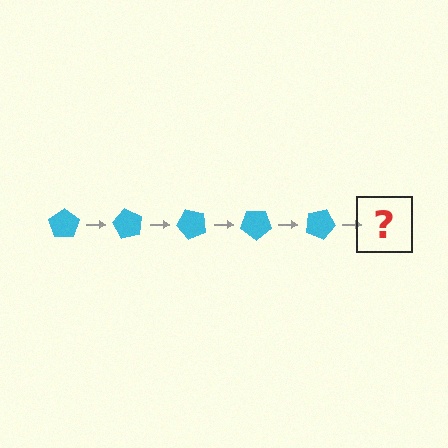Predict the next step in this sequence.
The next step is a cyan pentagon rotated 300 degrees.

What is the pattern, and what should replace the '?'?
The pattern is that the pentagon rotates 60 degrees each step. The '?' should be a cyan pentagon rotated 300 degrees.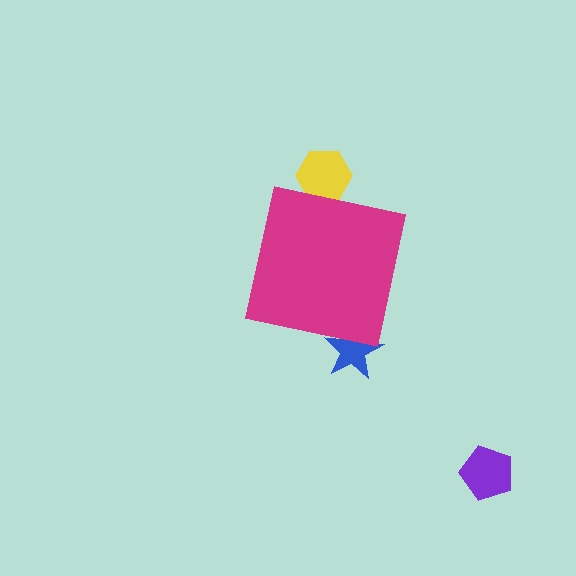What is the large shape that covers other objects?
A magenta square.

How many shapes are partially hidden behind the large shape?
2 shapes are partially hidden.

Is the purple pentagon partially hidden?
No, the purple pentagon is fully visible.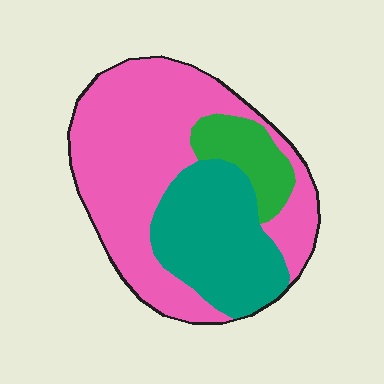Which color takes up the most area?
Pink, at roughly 60%.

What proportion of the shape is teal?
Teal takes up about one third (1/3) of the shape.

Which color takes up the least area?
Green, at roughly 10%.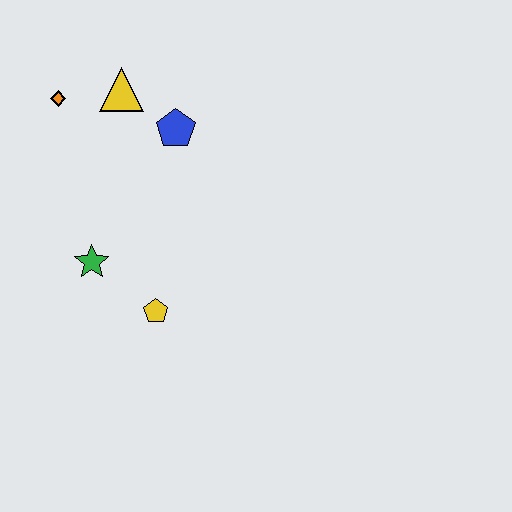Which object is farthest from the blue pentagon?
The yellow pentagon is farthest from the blue pentagon.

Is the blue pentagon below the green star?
No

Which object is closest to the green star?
The yellow pentagon is closest to the green star.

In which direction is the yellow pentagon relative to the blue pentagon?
The yellow pentagon is below the blue pentagon.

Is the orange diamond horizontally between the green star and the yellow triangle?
No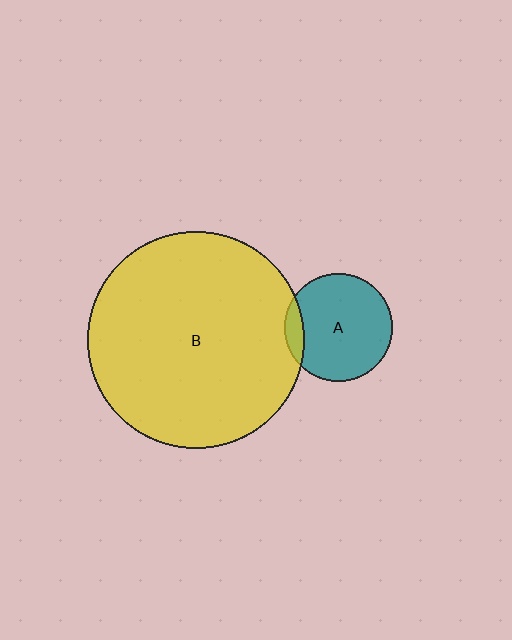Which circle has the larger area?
Circle B (yellow).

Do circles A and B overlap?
Yes.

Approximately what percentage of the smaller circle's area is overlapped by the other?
Approximately 10%.